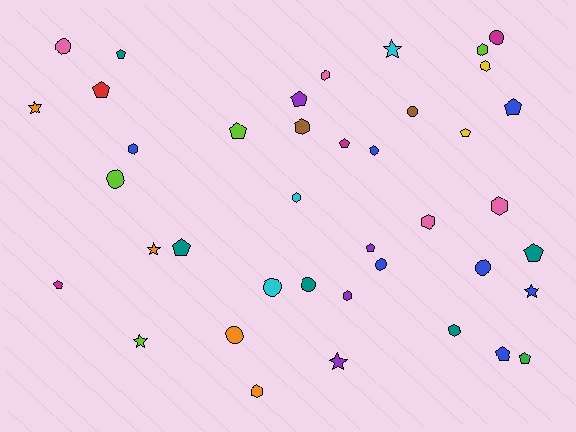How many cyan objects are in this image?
There are 3 cyan objects.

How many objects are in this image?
There are 40 objects.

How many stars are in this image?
There are 6 stars.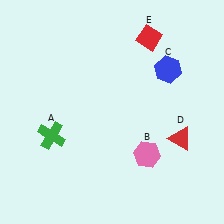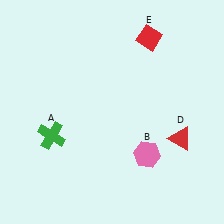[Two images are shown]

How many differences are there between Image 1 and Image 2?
There is 1 difference between the two images.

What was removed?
The blue hexagon (C) was removed in Image 2.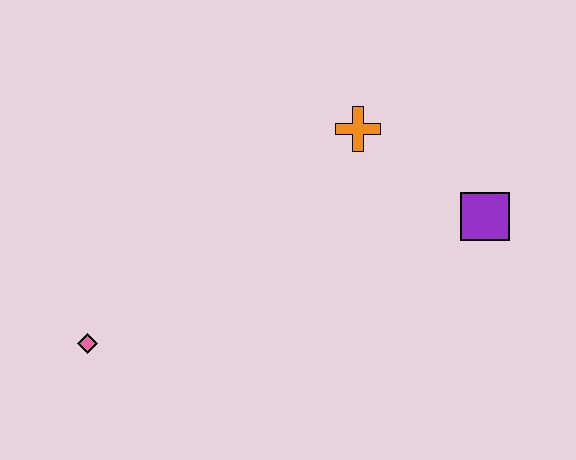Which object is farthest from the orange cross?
The pink diamond is farthest from the orange cross.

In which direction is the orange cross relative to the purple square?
The orange cross is to the left of the purple square.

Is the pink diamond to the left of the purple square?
Yes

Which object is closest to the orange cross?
The purple square is closest to the orange cross.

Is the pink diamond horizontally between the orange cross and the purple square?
No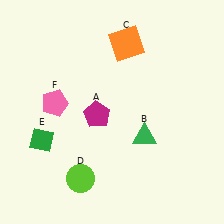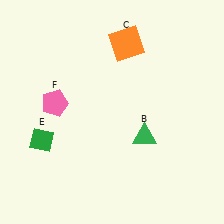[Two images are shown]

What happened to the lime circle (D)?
The lime circle (D) was removed in Image 2. It was in the bottom-left area of Image 1.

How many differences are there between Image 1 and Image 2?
There are 2 differences between the two images.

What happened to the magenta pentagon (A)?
The magenta pentagon (A) was removed in Image 2. It was in the bottom-left area of Image 1.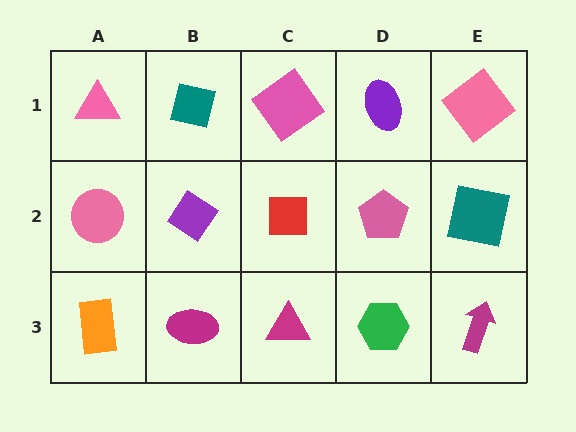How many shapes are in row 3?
5 shapes.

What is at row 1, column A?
A pink triangle.